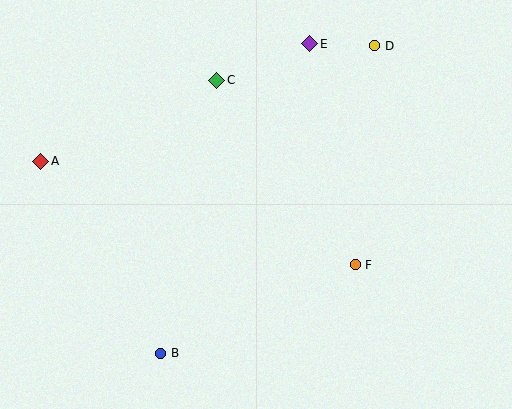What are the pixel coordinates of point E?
Point E is at (310, 44).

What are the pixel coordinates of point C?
Point C is at (217, 80).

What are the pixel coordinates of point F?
Point F is at (355, 265).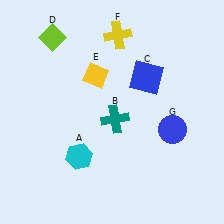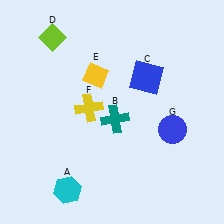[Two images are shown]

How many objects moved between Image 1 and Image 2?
2 objects moved between the two images.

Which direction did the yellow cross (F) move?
The yellow cross (F) moved down.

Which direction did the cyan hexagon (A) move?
The cyan hexagon (A) moved down.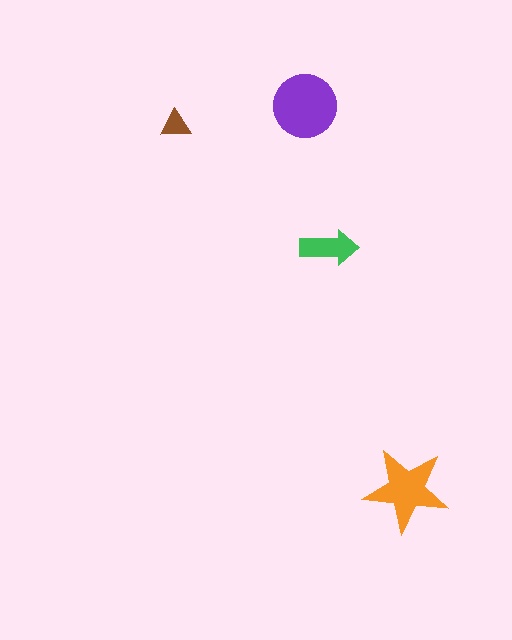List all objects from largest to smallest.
The purple circle, the orange star, the green arrow, the brown triangle.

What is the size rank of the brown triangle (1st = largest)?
4th.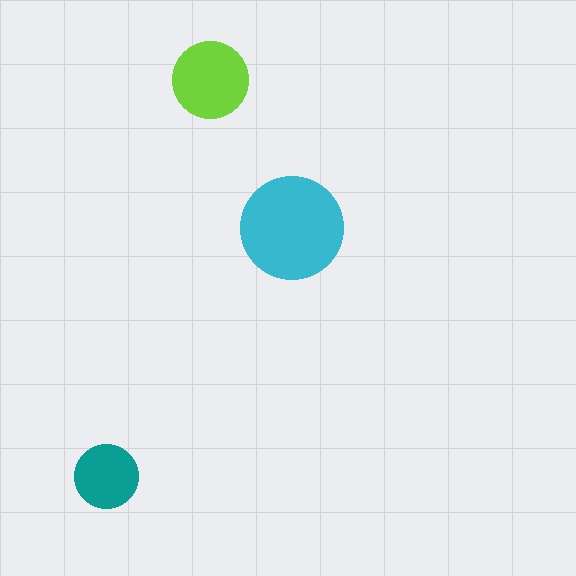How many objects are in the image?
There are 3 objects in the image.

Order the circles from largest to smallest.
the cyan one, the lime one, the teal one.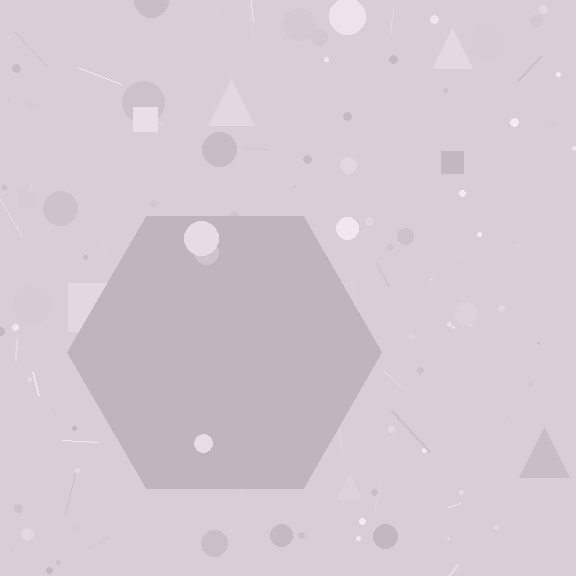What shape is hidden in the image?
A hexagon is hidden in the image.